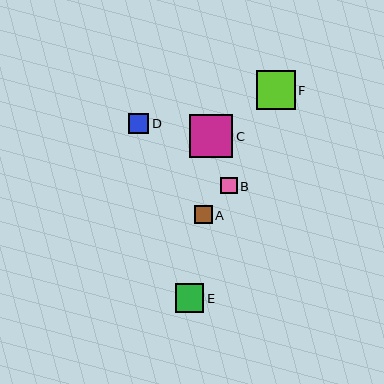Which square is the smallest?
Square B is the smallest with a size of approximately 16 pixels.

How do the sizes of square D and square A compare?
Square D and square A are approximately the same size.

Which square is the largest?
Square C is the largest with a size of approximately 43 pixels.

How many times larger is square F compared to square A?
Square F is approximately 2.2 times the size of square A.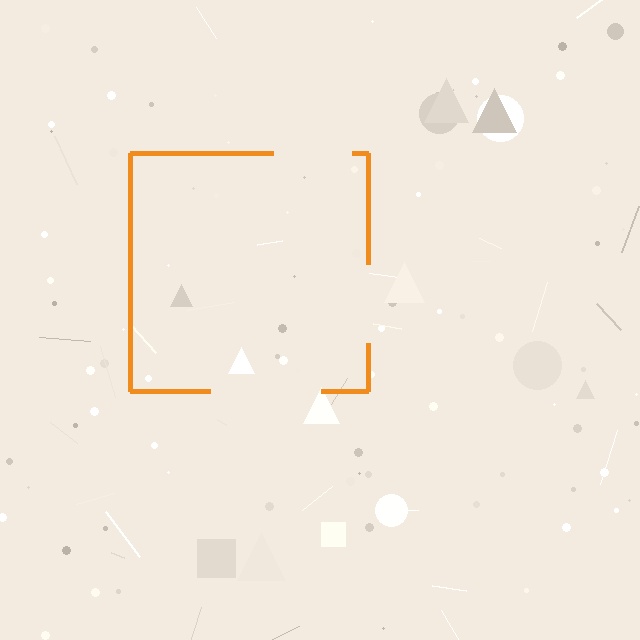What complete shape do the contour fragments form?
The contour fragments form a square.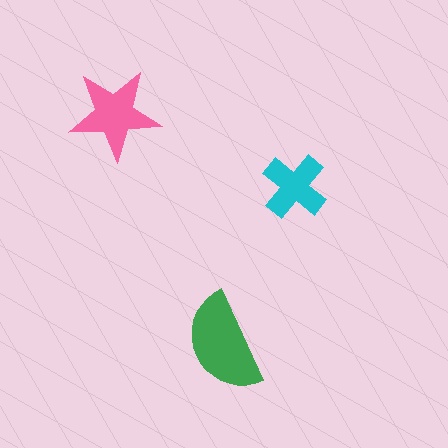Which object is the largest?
The green semicircle.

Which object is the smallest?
The cyan cross.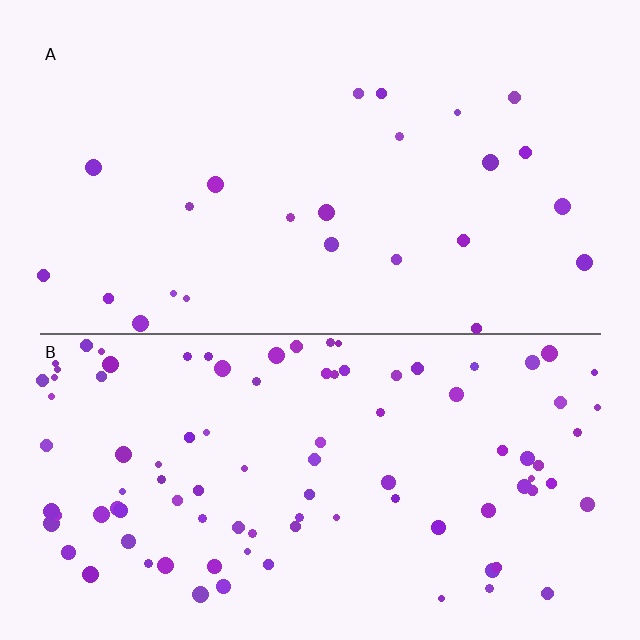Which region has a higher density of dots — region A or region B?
B (the bottom).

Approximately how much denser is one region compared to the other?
Approximately 4.0× — region B over region A.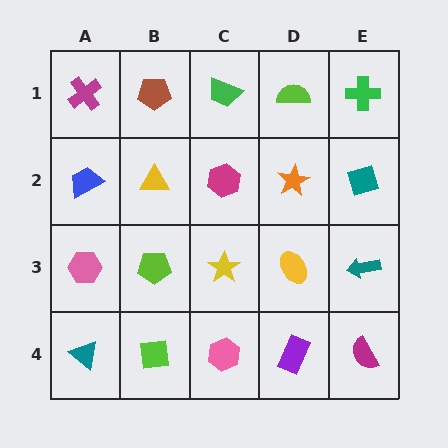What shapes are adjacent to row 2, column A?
A magenta cross (row 1, column A), a pink hexagon (row 3, column A), a yellow triangle (row 2, column B).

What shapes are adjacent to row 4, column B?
A lime pentagon (row 3, column B), a teal triangle (row 4, column A), a pink hexagon (row 4, column C).